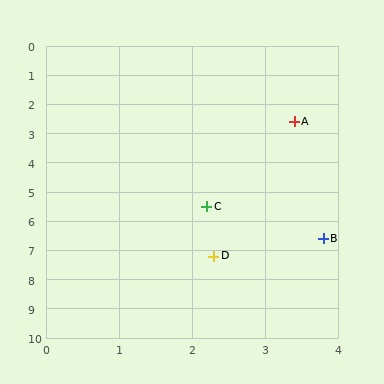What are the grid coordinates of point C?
Point C is at approximately (2.2, 5.5).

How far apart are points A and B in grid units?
Points A and B are about 4.0 grid units apart.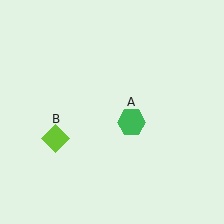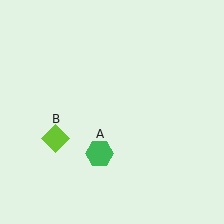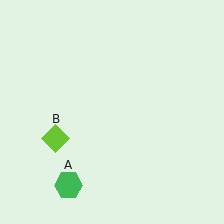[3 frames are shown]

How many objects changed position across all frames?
1 object changed position: green hexagon (object A).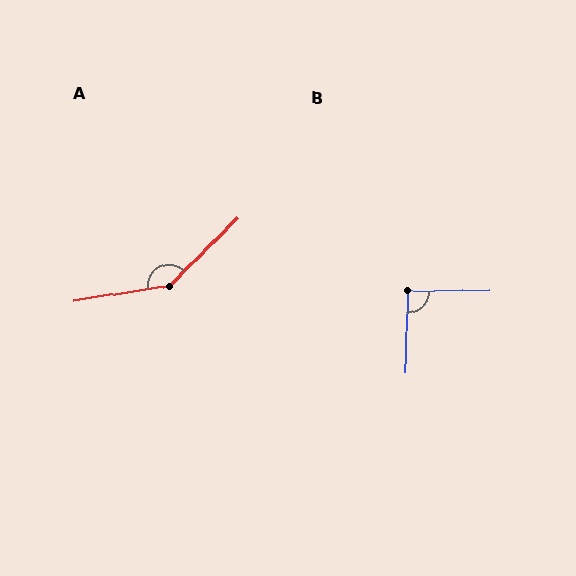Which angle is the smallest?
B, at approximately 93 degrees.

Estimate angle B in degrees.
Approximately 93 degrees.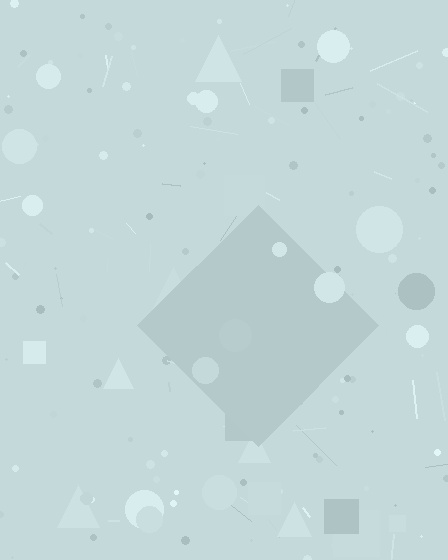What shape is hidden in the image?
A diamond is hidden in the image.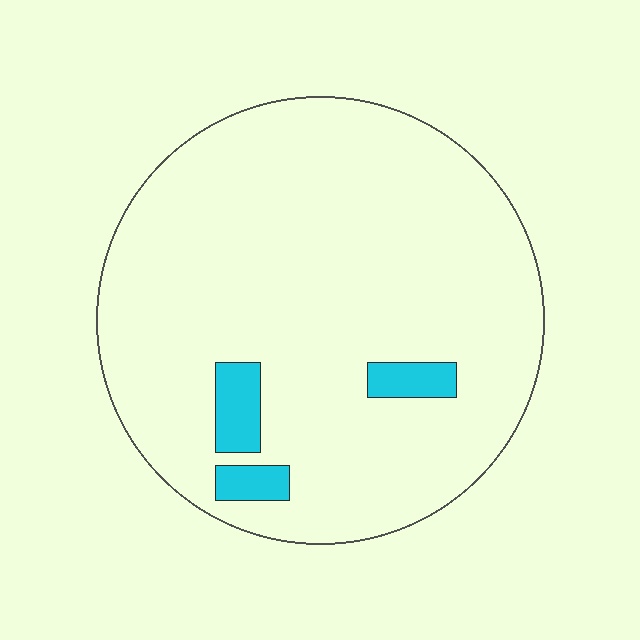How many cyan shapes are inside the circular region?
3.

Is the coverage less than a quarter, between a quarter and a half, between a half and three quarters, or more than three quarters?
Less than a quarter.